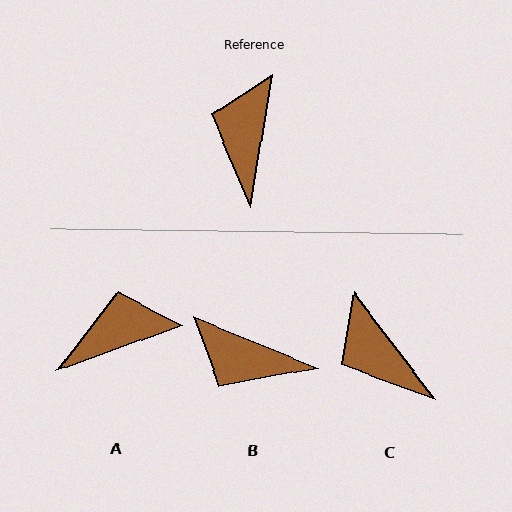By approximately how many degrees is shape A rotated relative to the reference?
Approximately 60 degrees clockwise.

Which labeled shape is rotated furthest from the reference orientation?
B, about 77 degrees away.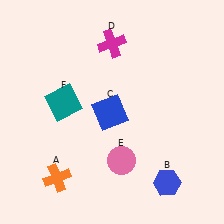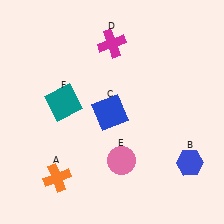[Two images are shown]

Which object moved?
The blue hexagon (B) moved right.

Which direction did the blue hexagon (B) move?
The blue hexagon (B) moved right.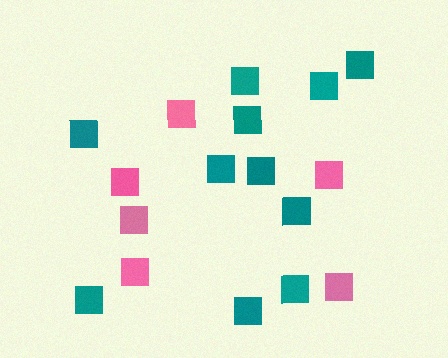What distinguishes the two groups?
There are 2 groups: one group of pink squares (6) and one group of teal squares (11).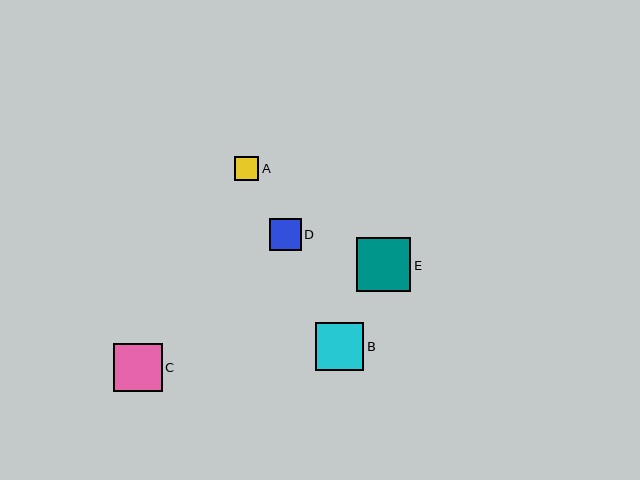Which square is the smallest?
Square A is the smallest with a size of approximately 24 pixels.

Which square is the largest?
Square E is the largest with a size of approximately 55 pixels.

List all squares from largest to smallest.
From largest to smallest: E, B, C, D, A.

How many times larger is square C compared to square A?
Square C is approximately 2.0 times the size of square A.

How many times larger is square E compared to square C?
Square E is approximately 1.1 times the size of square C.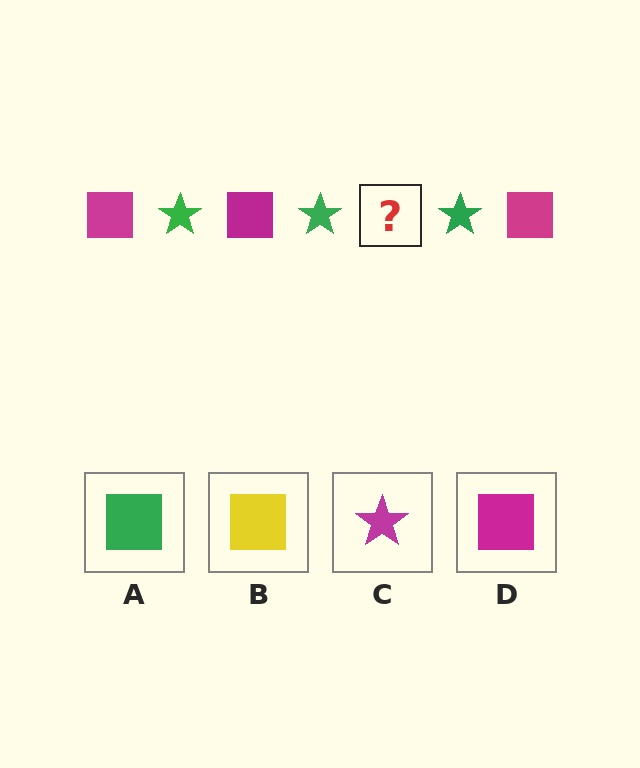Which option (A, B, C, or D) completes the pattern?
D.